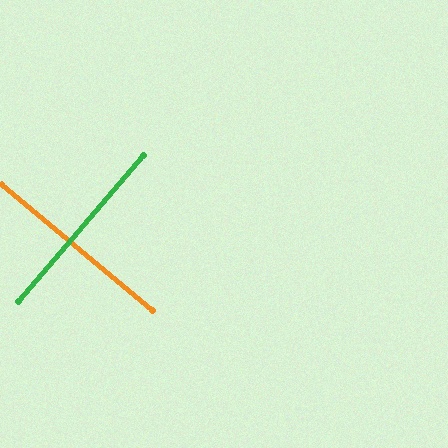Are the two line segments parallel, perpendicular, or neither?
Perpendicular — they meet at approximately 89°.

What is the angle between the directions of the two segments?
Approximately 89 degrees.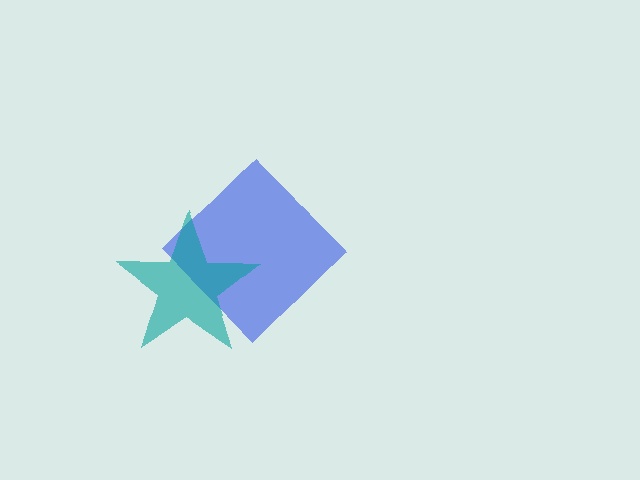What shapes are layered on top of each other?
The layered shapes are: a blue diamond, a teal star.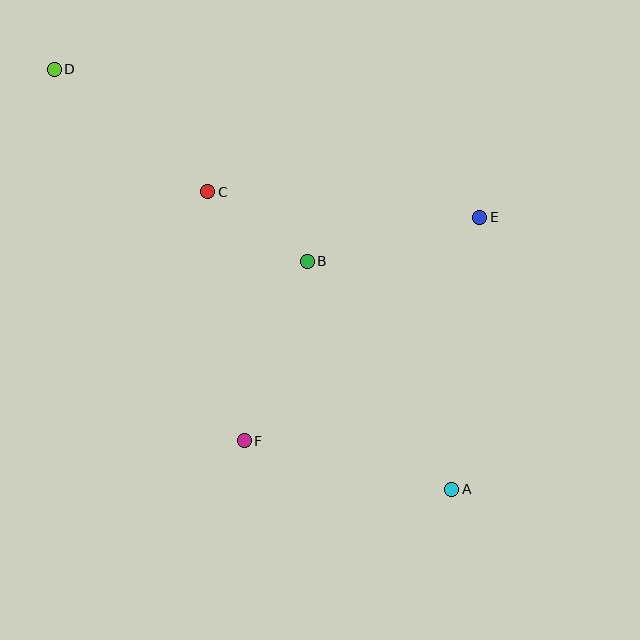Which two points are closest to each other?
Points B and C are closest to each other.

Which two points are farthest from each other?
Points A and D are farthest from each other.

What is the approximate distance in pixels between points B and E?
The distance between B and E is approximately 178 pixels.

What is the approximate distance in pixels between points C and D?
The distance between C and D is approximately 196 pixels.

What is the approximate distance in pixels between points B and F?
The distance between B and F is approximately 190 pixels.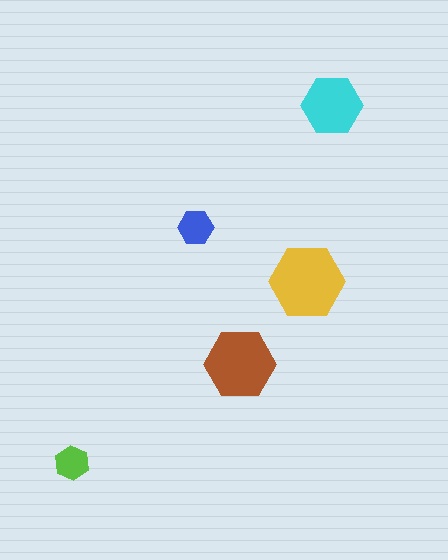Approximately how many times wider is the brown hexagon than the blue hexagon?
About 2 times wider.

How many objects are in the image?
There are 5 objects in the image.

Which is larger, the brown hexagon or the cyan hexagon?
The brown one.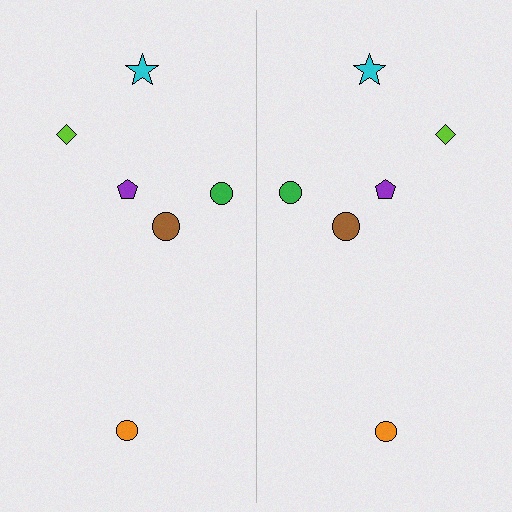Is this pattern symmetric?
Yes, this pattern has bilateral (reflection) symmetry.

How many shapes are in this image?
There are 12 shapes in this image.